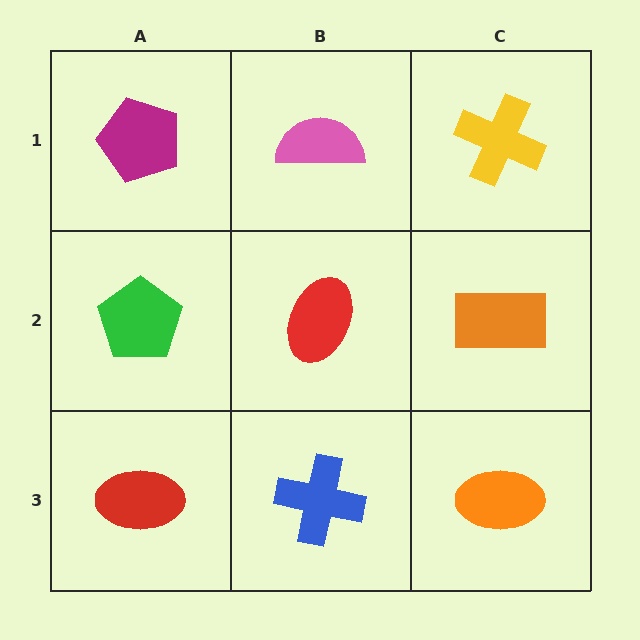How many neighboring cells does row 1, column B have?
3.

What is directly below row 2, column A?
A red ellipse.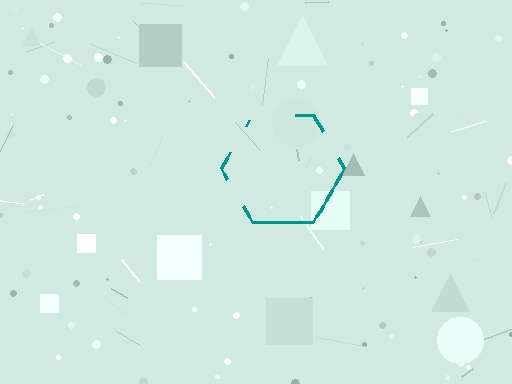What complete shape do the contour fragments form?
The contour fragments form a hexagon.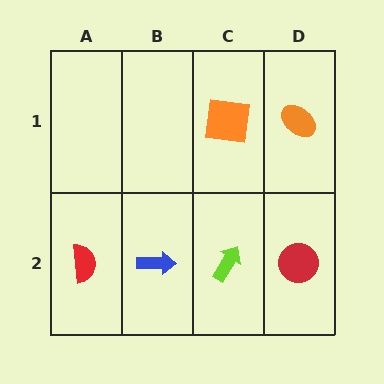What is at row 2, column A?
A red semicircle.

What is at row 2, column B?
A blue arrow.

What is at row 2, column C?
A lime arrow.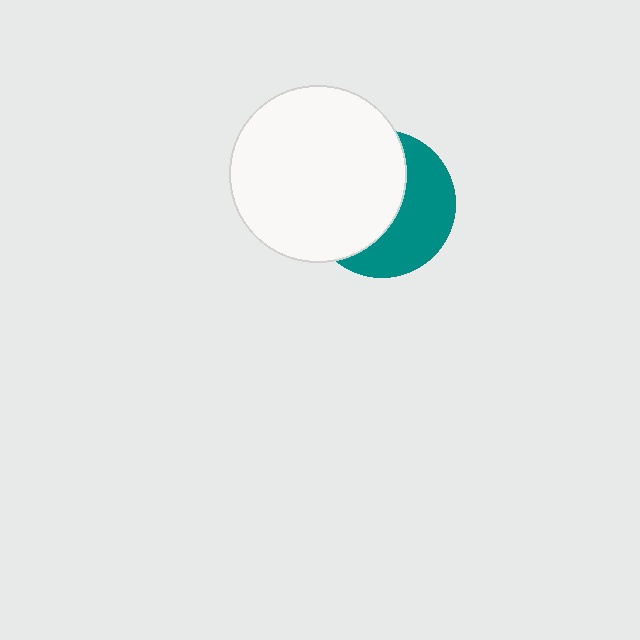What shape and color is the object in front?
The object in front is a white circle.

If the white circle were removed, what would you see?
You would see the complete teal circle.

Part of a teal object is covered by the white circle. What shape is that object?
It is a circle.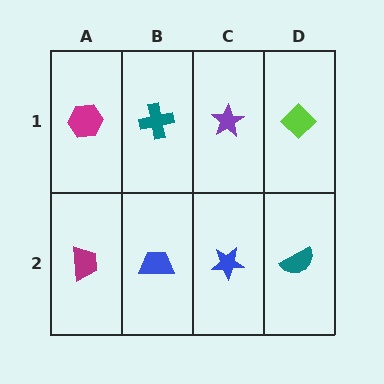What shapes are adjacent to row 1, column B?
A blue trapezoid (row 2, column B), a magenta hexagon (row 1, column A), a purple star (row 1, column C).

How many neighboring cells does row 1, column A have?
2.